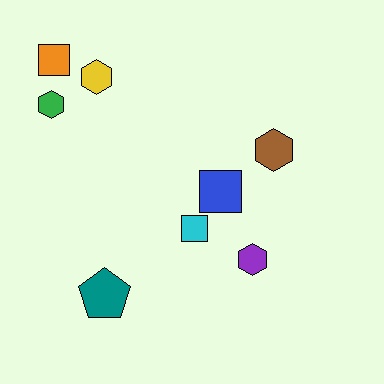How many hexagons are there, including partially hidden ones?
There are 4 hexagons.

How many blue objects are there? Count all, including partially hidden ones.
There is 1 blue object.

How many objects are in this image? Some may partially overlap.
There are 8 objects.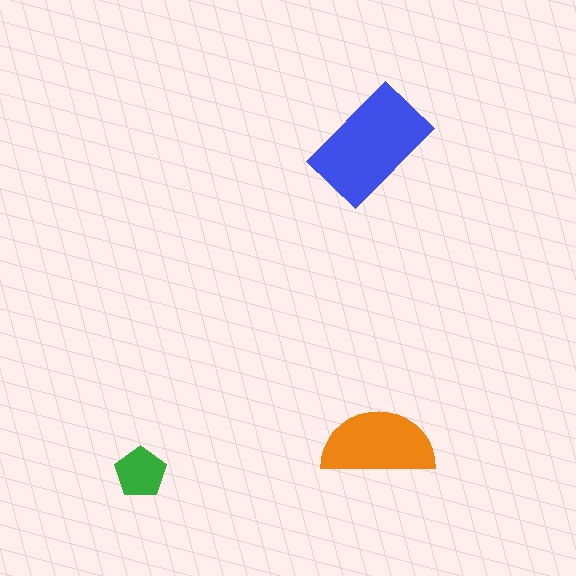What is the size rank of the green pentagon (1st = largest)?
3rd.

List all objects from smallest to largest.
The green pentagon, the orange semicircle, the blue rectangle.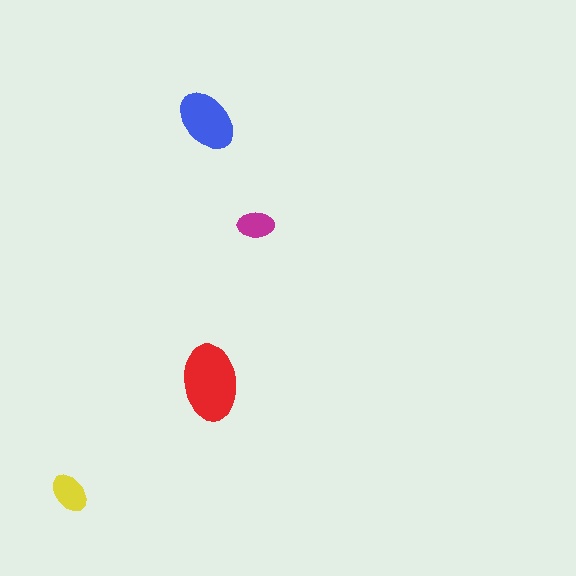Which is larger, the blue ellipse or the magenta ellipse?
The blue one.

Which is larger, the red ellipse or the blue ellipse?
The red one.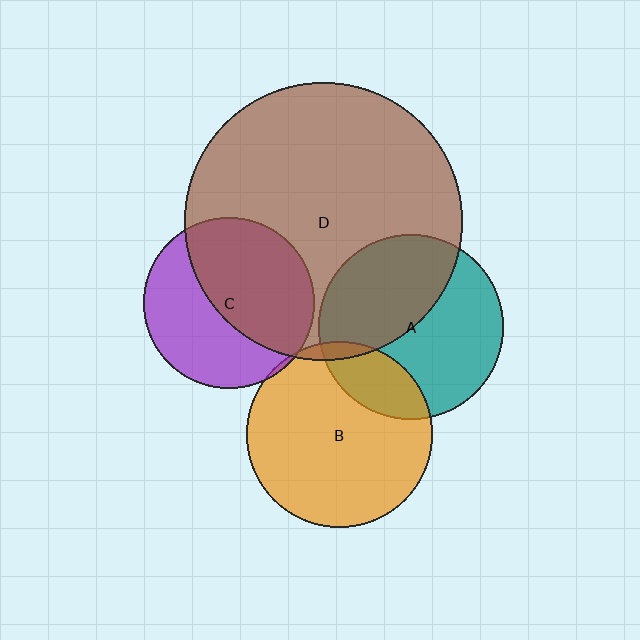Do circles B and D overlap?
Yes.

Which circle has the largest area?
Circle D (brown).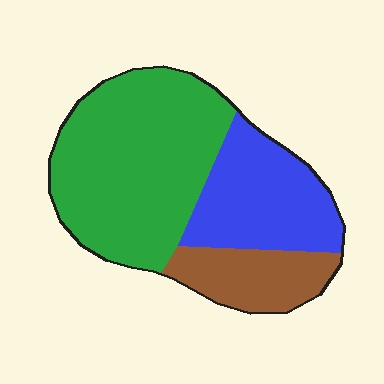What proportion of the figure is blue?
Blue takes up between a sixth and a third of the figure.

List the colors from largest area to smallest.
From largest to smallest: green, blue, brown.